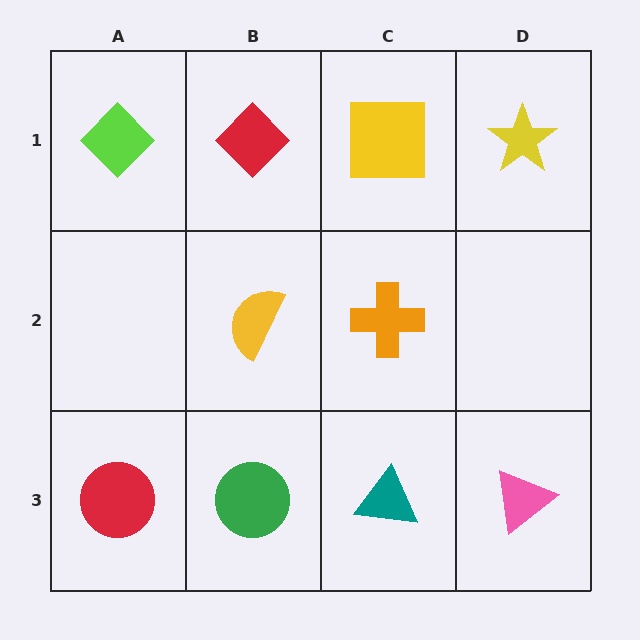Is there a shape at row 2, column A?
No, that cell is empty.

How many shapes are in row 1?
4 shapes.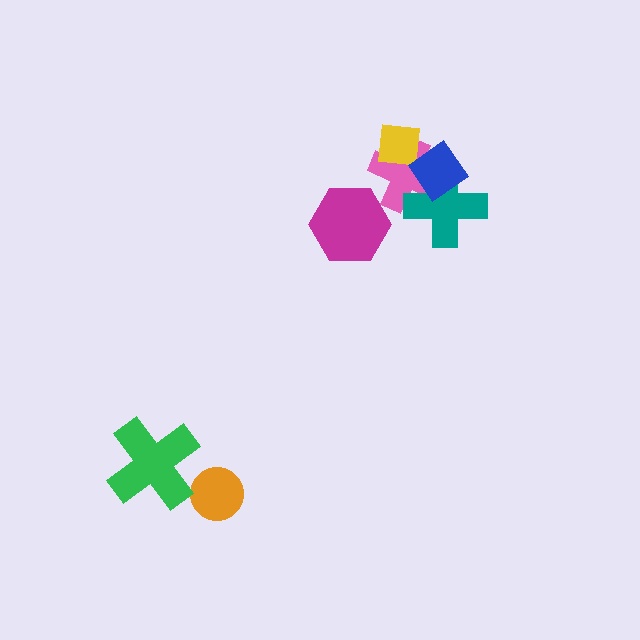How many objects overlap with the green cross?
0 objects overlap with the green cross.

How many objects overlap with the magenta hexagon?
0 objects overlap with the magenta hexagon.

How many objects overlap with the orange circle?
0 objects overlap with the orange circle.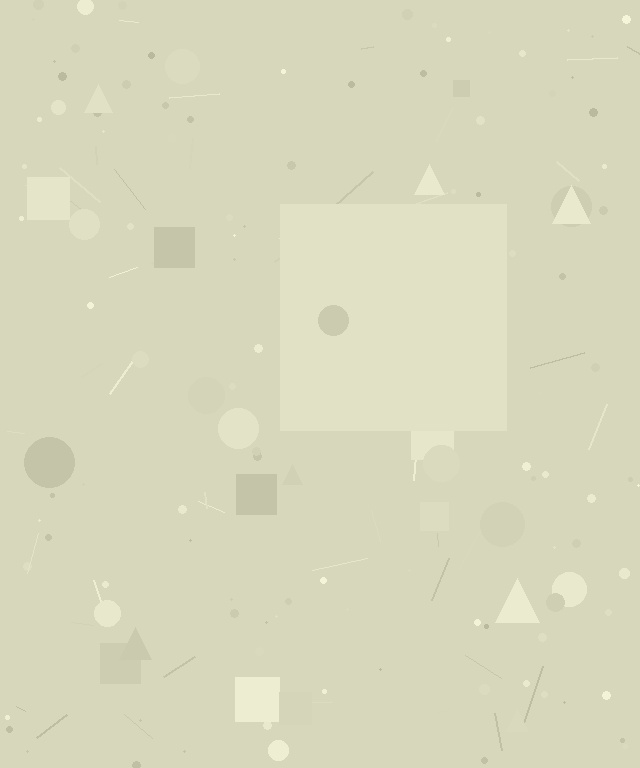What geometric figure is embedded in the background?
A square is embedded in the background.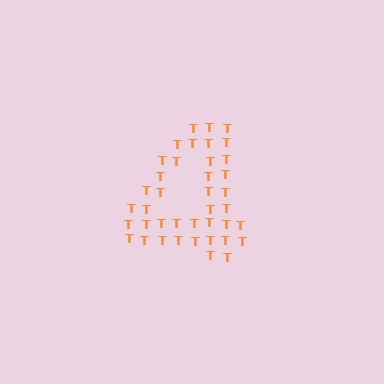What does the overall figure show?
The overall figure shows the digit 4.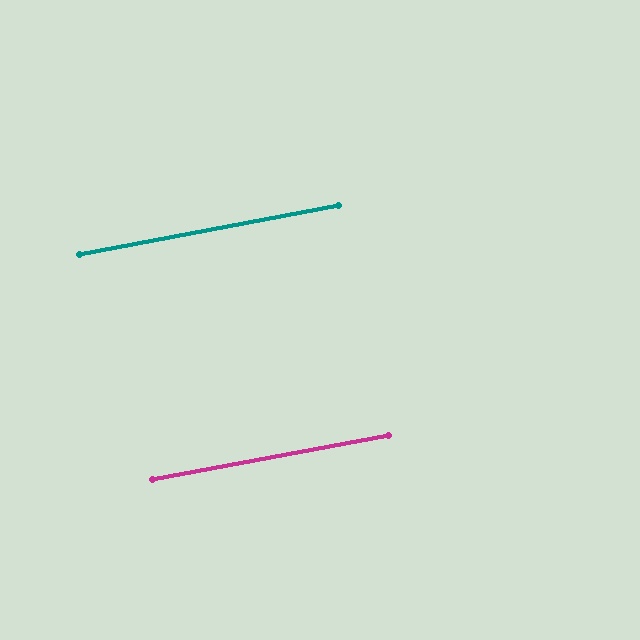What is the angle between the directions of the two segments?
Approximately 0 degrees.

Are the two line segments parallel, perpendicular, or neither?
Parallel — their directions differ by only 0.1°.